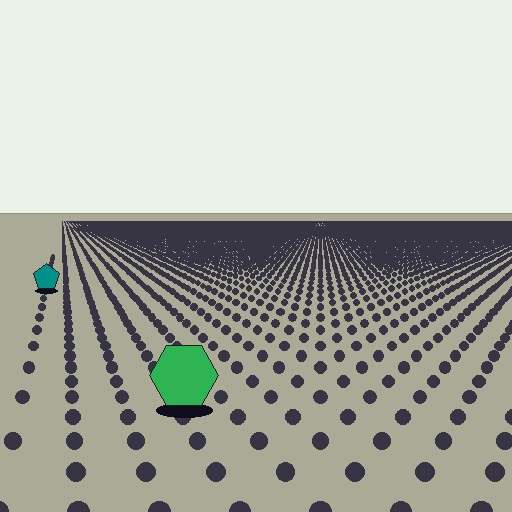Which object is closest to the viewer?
The green hexagon is closest. The texture marks near it are larger and more spread out.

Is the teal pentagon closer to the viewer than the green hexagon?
No. The green hexagon is closer — you can tell from the texture gradient: the ground texture is coarser near it.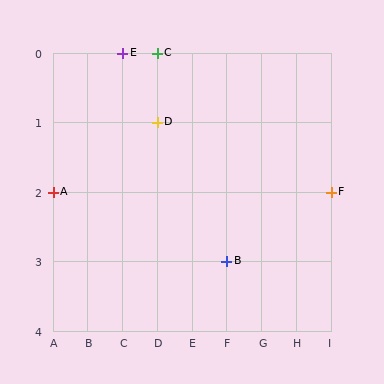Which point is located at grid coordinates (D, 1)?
Point D is at (D, 1).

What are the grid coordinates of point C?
Point C is at grid coordinates (D, 0).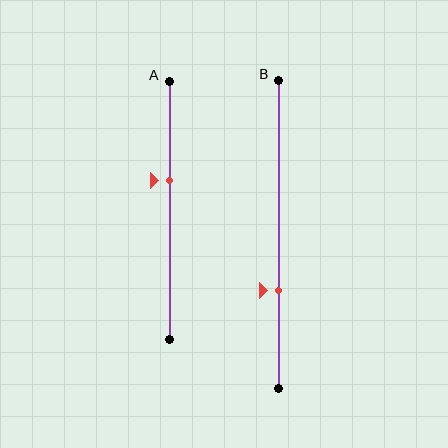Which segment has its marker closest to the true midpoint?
Segment A has its marker closest to the true midpoint.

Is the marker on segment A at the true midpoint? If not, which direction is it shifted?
No, the marker on segment A is shifted upward by about 12% of the segment length.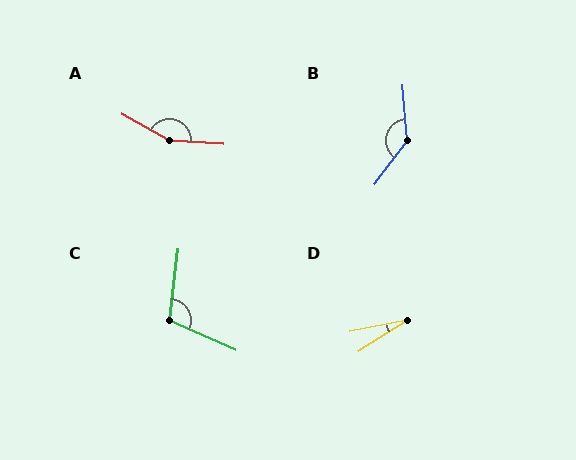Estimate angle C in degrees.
Approximately 107 degrees.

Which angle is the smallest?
D, at approximately 21 degrees.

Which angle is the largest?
A, at approximately 155 degrees.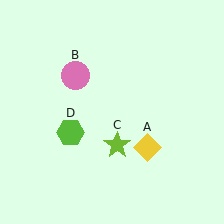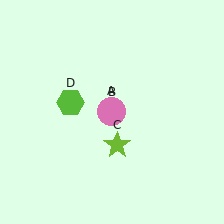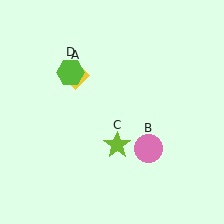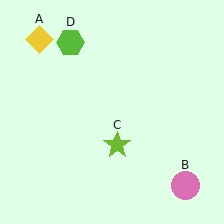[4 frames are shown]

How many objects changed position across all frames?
3 objects changed position: yellow diamond (object A), pink circle (object B), lime hexagon (object D).